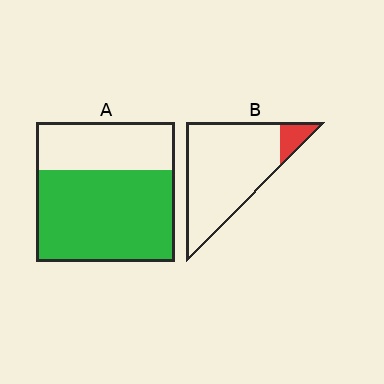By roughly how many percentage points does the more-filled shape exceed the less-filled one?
By roughly 55 percentage points (A over B).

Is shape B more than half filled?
No.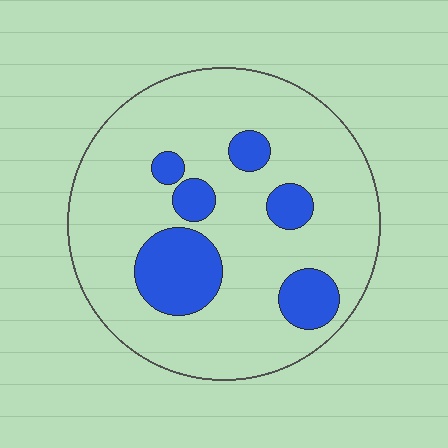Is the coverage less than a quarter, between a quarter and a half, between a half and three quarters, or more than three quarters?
Less than a quarter.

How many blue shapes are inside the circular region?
6.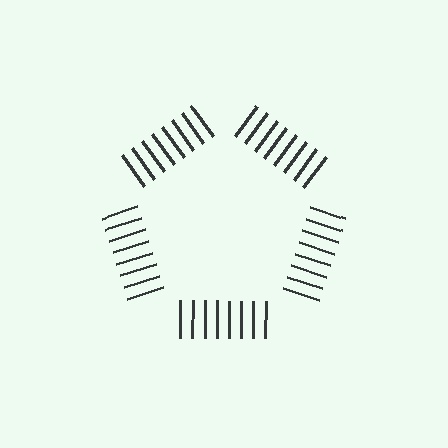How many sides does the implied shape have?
5 sides — the line-ends trace a pentagon.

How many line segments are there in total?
40 — 8 along each of the 5 edges.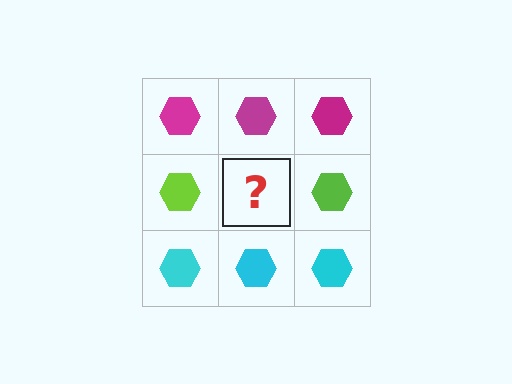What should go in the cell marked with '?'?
The missing cell should contain a lime hexagon.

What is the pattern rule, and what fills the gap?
The rule is that each row has a consistent color. The gap should be filled with a lime hexagon.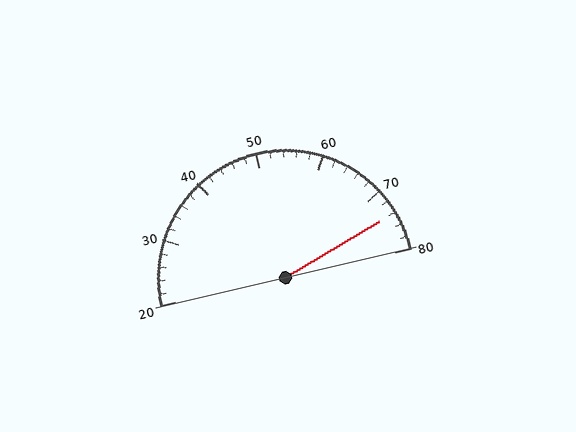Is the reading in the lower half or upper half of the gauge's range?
The reading is in the upper half of the range (20 to 80).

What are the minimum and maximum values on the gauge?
The gauge ranges from 20 to 80.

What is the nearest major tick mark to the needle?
The nearest major tick mark is 70.